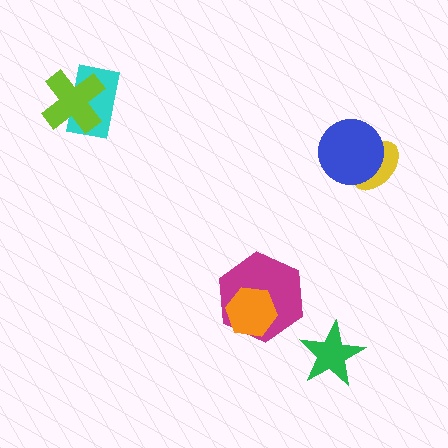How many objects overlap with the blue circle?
1 object overlaps with the blue circle.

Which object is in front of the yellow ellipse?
The blue circle is in front of the yellow ellipse.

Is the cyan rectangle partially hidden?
Yes, it is partially covered by another shape.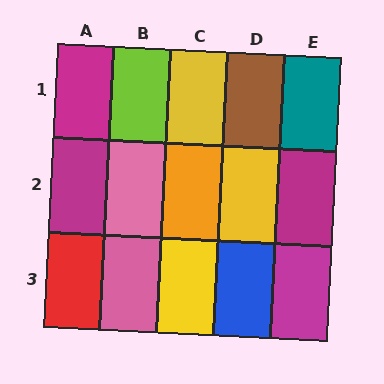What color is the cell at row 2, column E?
Magenta.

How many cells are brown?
1 cell is brown.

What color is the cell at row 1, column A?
Magenta.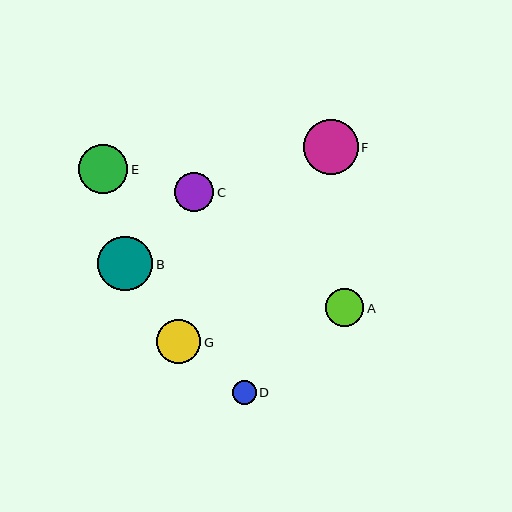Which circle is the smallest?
Circle D is the smallest with a size of approximately 24 pixels.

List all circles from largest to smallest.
From largest to smallest: B, F, E, G, C, A, D.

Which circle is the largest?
Circle B is the largest with a size of approximately 55 pixels.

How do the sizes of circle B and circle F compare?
Circle B and circle F are approximately the same size.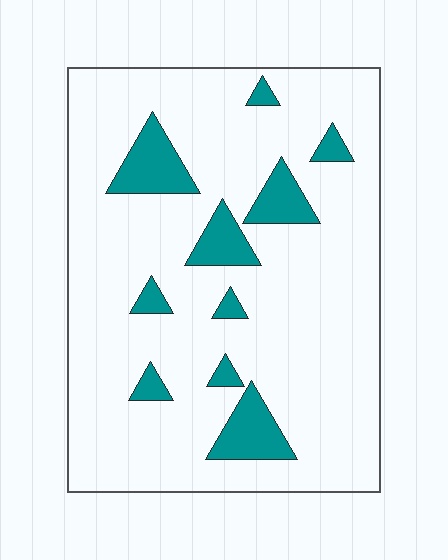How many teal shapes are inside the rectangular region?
10.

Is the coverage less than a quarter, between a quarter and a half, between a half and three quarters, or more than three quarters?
Less than a quarter.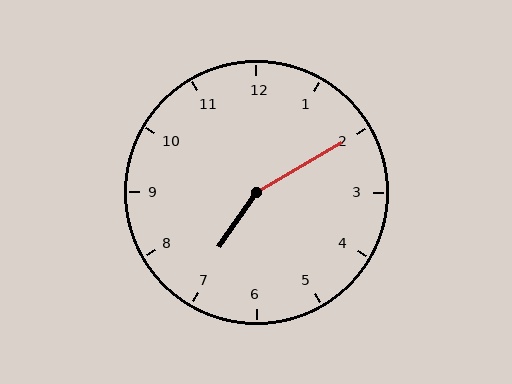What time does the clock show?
7:10.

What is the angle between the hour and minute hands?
Approximately 155 degrees.